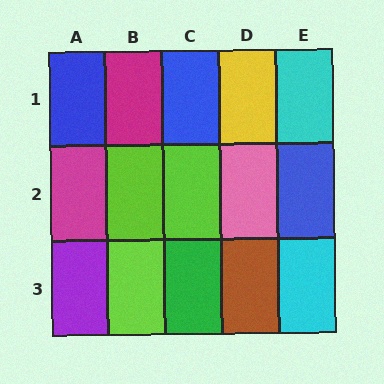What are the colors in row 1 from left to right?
Blue, magenta, blue, yellow, cyan.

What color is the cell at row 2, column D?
Pink.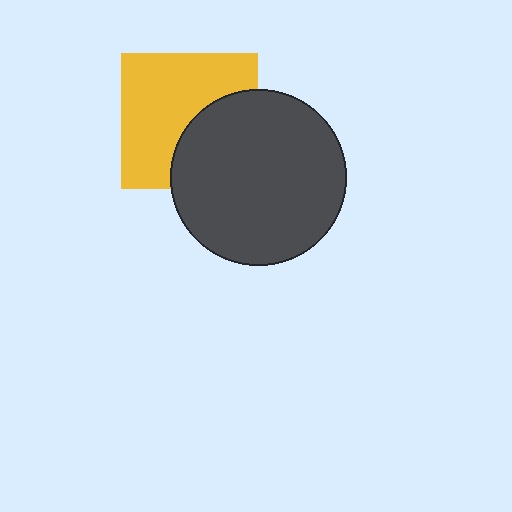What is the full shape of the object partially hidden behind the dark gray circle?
The partially hidden object is a yellow square.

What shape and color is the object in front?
The object in front is a dark gray circle.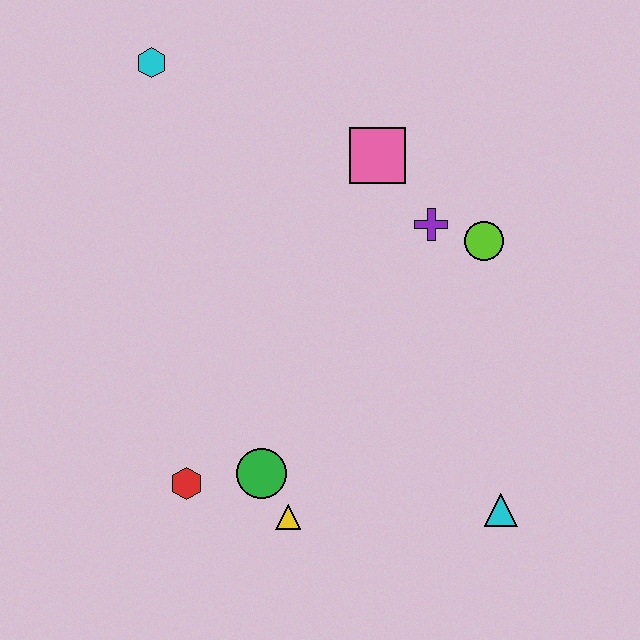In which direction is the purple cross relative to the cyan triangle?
The purple cross is above the cyan triangle.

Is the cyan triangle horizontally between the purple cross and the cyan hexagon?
No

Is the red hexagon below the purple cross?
Yes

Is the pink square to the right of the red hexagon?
Yes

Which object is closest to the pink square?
The purple cross is closest to the pink square.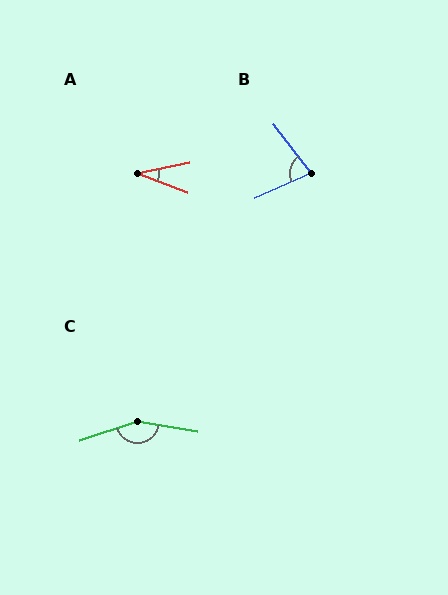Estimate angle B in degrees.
Approximately 77 degrees.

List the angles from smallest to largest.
A (32°), B (77°), C (151°).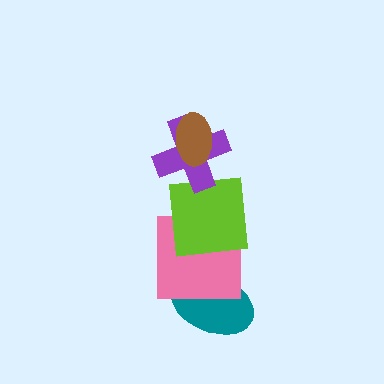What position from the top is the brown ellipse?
The brown ellipse is 1st from the top.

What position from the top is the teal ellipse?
The teal ellipse is 5th from the top.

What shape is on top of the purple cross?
The brown ellipse is on top of the purple cross.